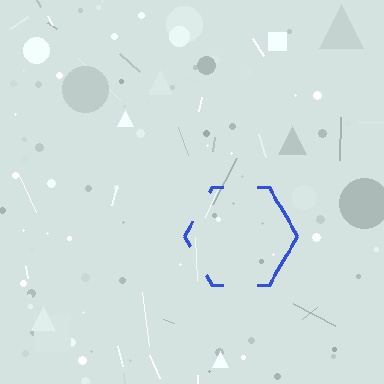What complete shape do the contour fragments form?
The contour fragments form a hexagon.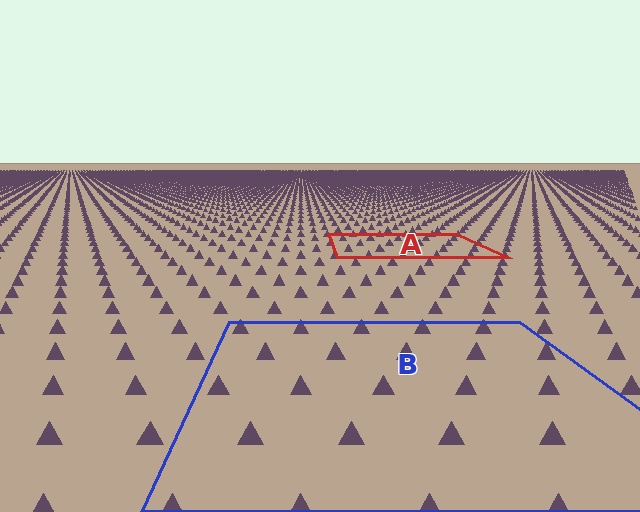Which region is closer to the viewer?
Region B is closer. The texture elements there are larger and more spread out.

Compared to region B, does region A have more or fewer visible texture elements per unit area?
Region A has more texture elements per unit area — they are packed more densely because it is farther away.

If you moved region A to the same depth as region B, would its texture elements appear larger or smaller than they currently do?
They would appear larger. At a closer depth, the same texture elements are projected at a bigger on-screen size.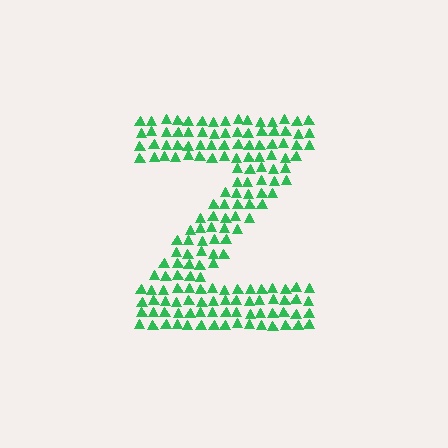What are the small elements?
The small elements are triangles.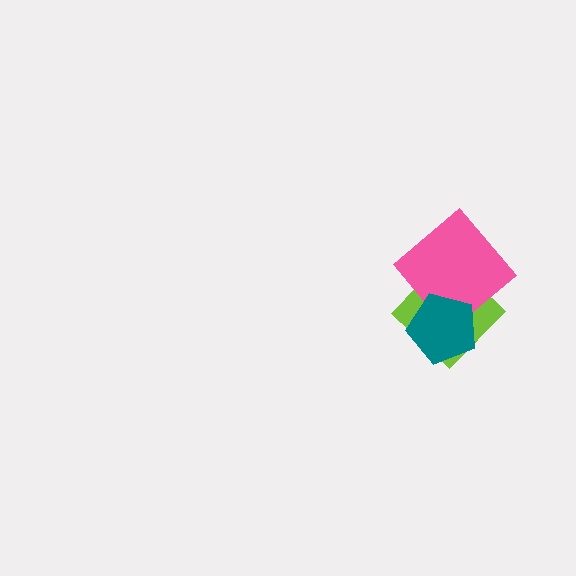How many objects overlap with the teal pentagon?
2 objects overlap with the teal pentagon.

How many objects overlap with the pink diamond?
2 objects overlap with the pink diamond.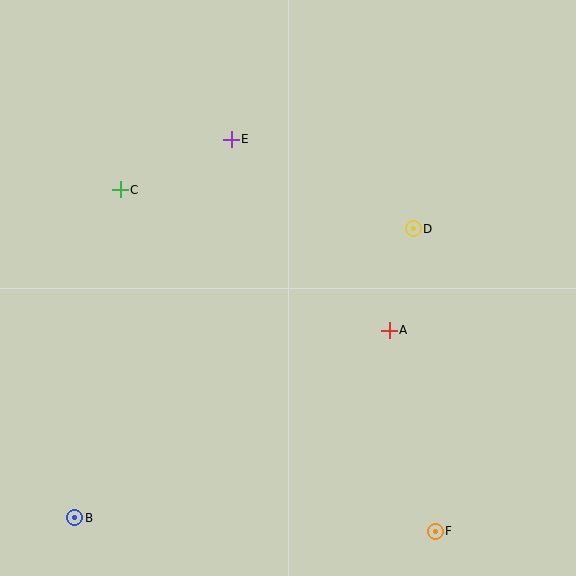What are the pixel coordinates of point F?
Point F is at (435, 531).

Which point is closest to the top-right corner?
Point D is closest to the top-right corner.